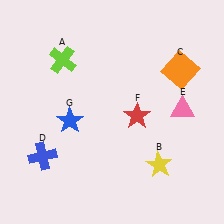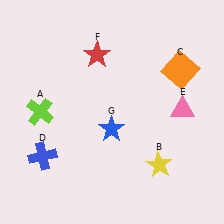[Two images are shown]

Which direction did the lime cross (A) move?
The lime cross (A) moved down.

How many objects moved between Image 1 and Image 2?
3 objects moved between the two images.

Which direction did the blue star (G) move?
The blue star (G) moved right.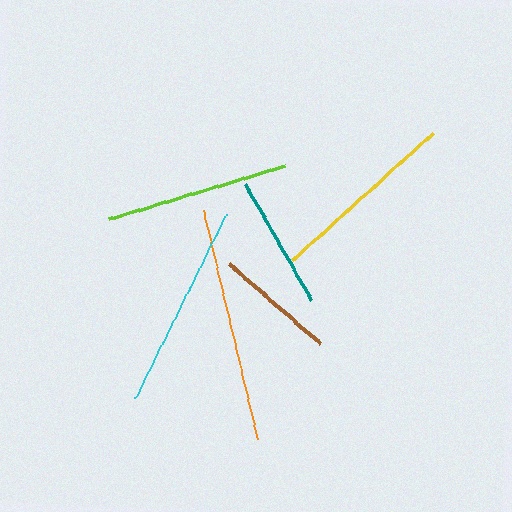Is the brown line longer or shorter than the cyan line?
The cyan line is longer than the brown line.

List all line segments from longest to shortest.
From longest to shortest: orange, cyan, yellow, lime, teal, brown.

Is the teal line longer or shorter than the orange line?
The orange line is longer than the teal line.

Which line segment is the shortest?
The brown line is the shortest at approximately 121 pixels.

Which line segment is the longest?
The orange line is the longest at approximately 235 pixels.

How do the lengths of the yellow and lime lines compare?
The yellow and lime lines are approximately the same length.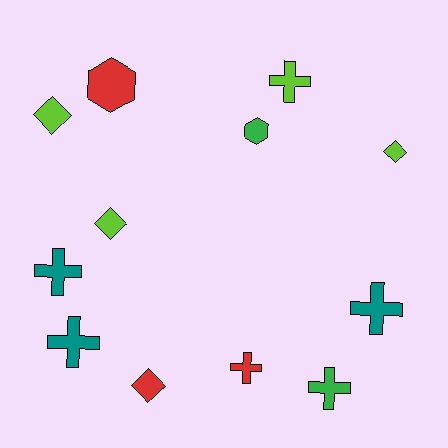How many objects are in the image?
There are 12 objects.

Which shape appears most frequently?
Cross, with 6 objects.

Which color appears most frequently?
Lime, with 4 objects.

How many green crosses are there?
There is 1 green cross.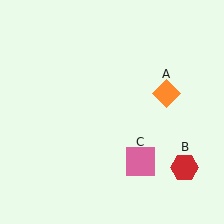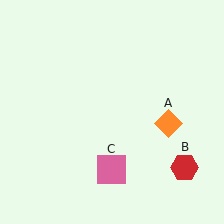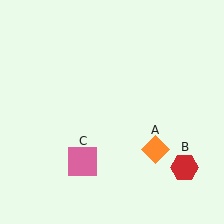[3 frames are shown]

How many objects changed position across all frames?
2 objects changed position: orange diamond (object A), pink square (object C).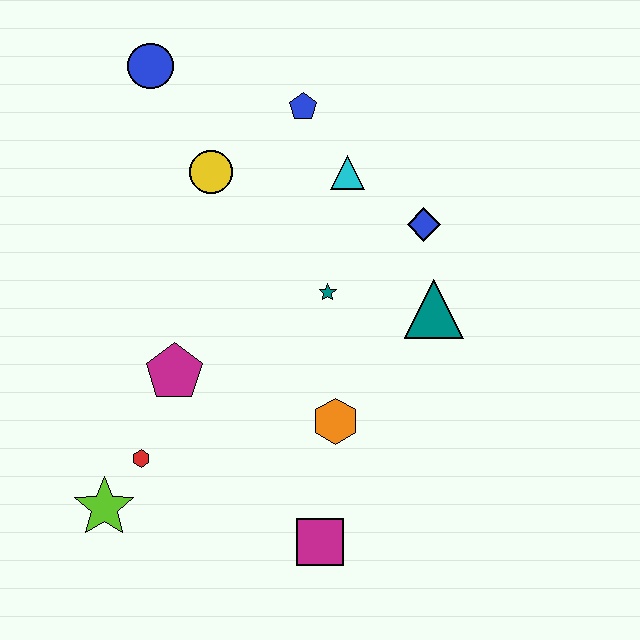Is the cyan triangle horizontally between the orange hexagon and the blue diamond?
Yes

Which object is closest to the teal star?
The teal triangle is closest to the teal star.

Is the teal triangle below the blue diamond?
Yes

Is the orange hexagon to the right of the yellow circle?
Yes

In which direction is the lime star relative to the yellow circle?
The lime star is below the yellow circle.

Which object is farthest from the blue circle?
The magenta square is farthest from the blue circle.